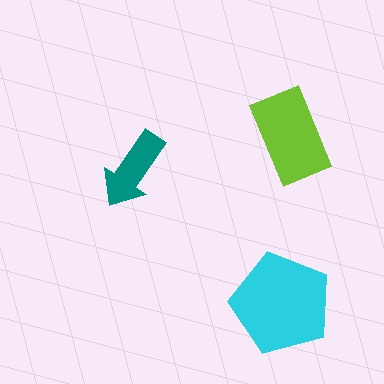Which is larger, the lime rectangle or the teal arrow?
The lime rectangle.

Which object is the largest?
The cyan pentagon.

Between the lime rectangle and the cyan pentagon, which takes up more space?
The cyan pentagon.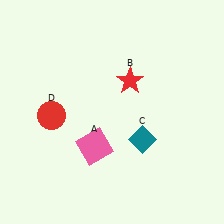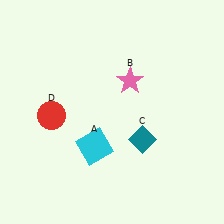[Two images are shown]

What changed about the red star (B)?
In Image 1, B is red. In Image 2, it changed to pink.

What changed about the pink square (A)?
In Image 1, A is pink. In Image 2, it changed to cyan.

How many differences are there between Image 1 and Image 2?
There are 2 differences between the two images.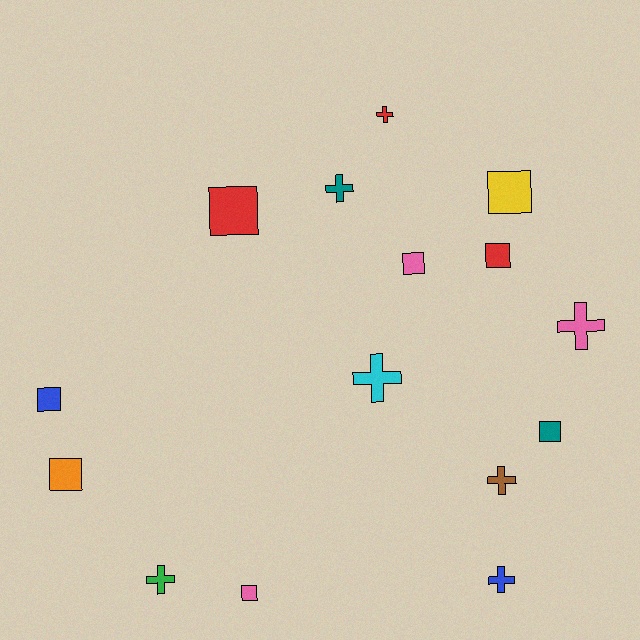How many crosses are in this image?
There are 7 crosses.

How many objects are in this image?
There are 15 objects.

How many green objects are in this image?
There is 1 green object.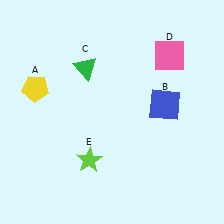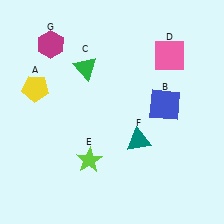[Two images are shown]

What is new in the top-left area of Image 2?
A magenta hexagon (G) was added in the top-left area of Image 2.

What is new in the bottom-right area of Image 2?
A teal triangle (F) was added in the bottom-right area of Image 2.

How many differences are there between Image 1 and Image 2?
There are 2 differences between the two images.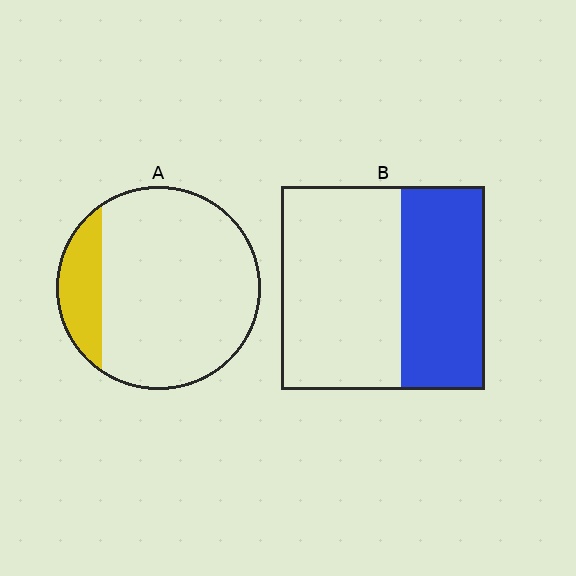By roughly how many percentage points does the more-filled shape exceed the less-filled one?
By roughly 25 percentage points (B over A).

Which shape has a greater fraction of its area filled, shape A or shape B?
Shape B.